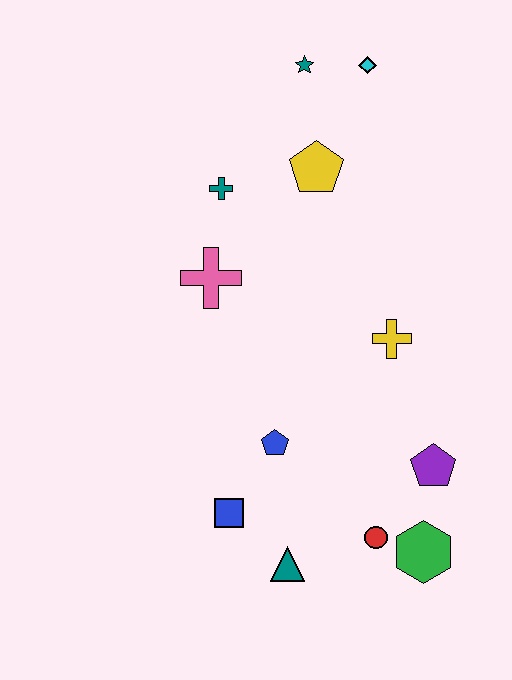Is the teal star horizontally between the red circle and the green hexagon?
No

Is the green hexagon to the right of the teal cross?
Yes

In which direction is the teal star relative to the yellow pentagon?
The teal star is above the yellow pentagon.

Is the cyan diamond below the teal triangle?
No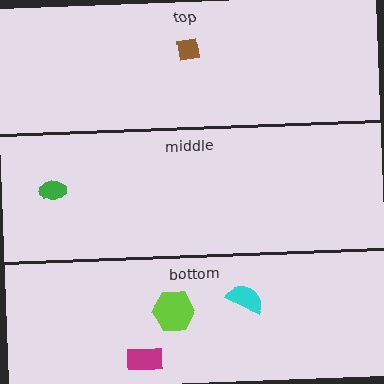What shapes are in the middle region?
The green ellipse.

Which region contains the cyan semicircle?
The bottom region.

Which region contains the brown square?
The top region.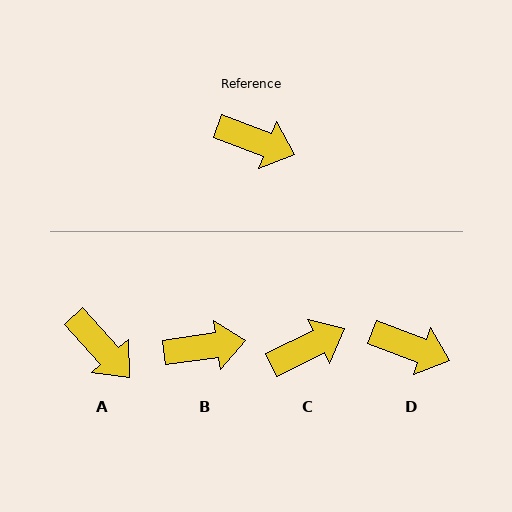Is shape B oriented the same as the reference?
No, it is off by about 28 degrees.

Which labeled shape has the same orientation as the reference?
D.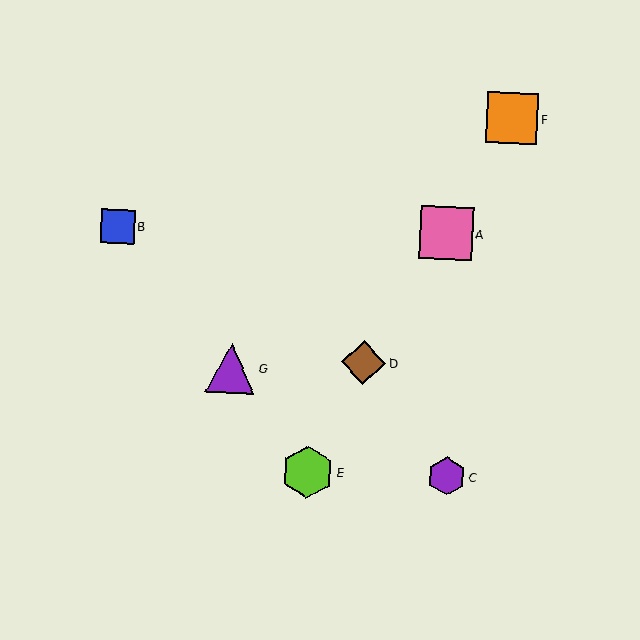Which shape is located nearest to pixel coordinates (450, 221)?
The pink square (labeled A) at (446, 233) is nearest to that location.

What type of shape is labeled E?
Shape E is a lime hexagon.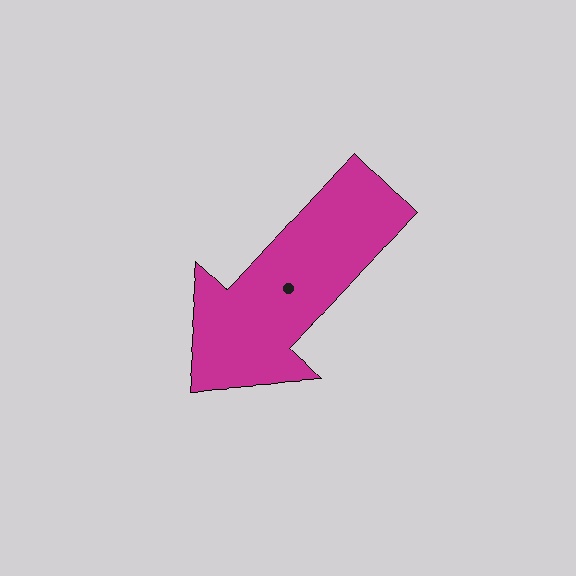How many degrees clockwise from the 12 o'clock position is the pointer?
Approximately 225 degrees.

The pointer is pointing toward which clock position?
Roughly 8 o'clock.